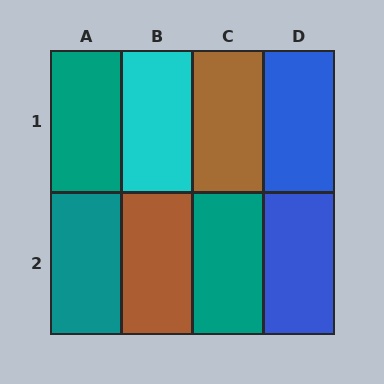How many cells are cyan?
1 cell is cyan.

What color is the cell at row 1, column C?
Brown.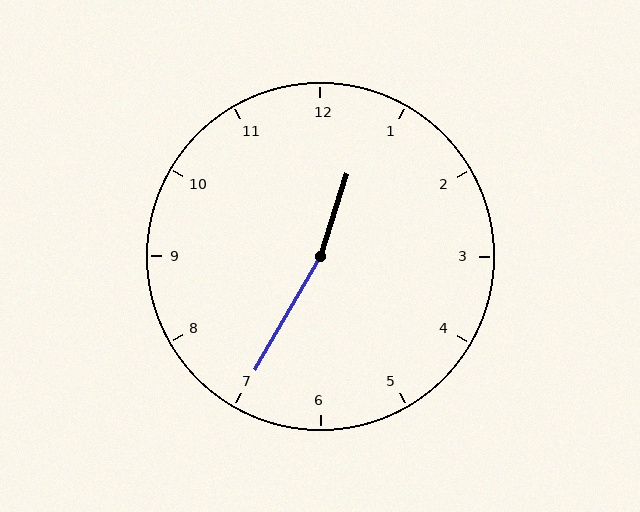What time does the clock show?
12:35.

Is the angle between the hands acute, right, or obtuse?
It is obtuse.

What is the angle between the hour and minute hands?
Approximately 168 degrees.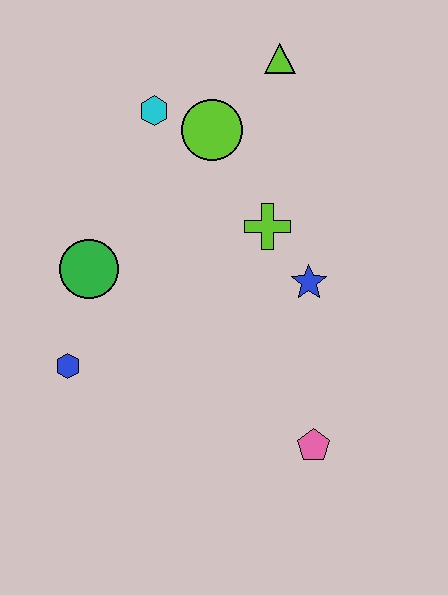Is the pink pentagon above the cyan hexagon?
No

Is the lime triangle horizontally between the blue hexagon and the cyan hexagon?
No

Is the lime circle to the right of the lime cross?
No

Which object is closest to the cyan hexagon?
The lime circle is closest to the cyan hexagon.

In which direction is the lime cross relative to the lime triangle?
The lime cross is below the lime triangle.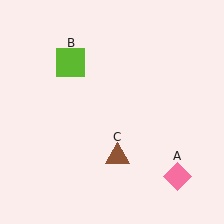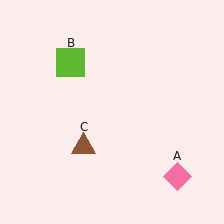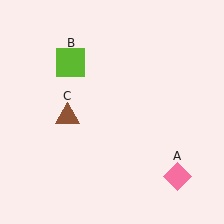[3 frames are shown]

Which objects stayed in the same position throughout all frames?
Pink diamond (object A) and lime square (object B) remained stationary.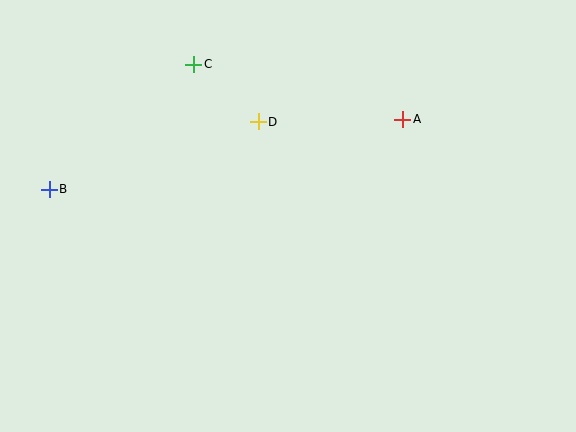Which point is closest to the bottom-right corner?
Point A is closest to the bottom-right corner.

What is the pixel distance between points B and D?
The distance between B and D is 220 pixels.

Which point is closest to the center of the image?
Point D at (258, 122) is closest to the center.